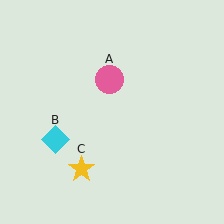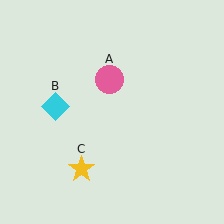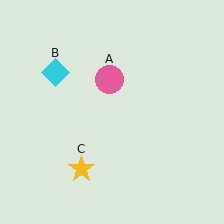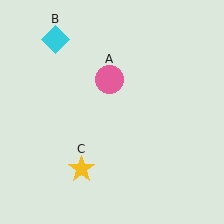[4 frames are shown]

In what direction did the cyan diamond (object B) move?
The cyan diamond (object B) moved up.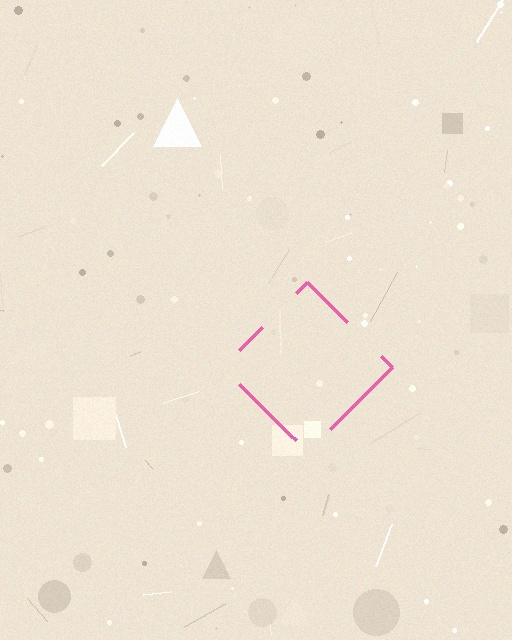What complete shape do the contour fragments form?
The contour fragments form a diamond.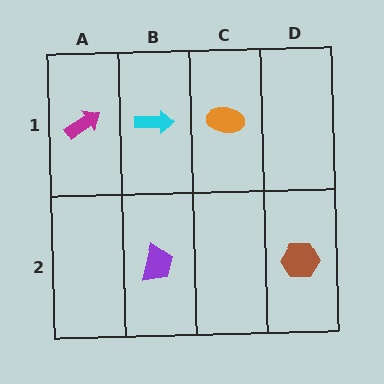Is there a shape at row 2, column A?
No, that cell is empty.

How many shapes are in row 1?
3 shapes.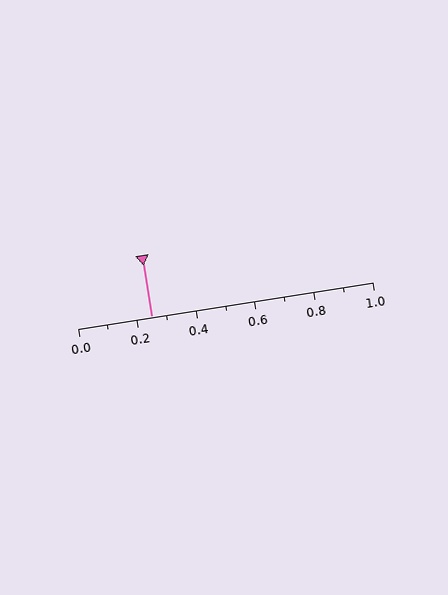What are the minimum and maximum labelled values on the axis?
The axis runs from 0.0 to 1.0.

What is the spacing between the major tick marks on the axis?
The major ticks are spaced 0.2 apart.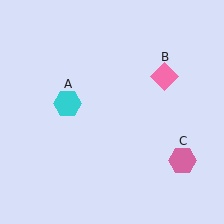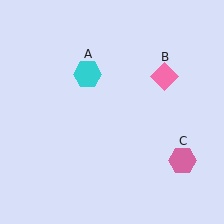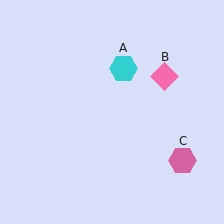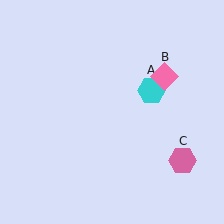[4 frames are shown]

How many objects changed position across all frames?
1 object changed position: cyan hexagon (object A).